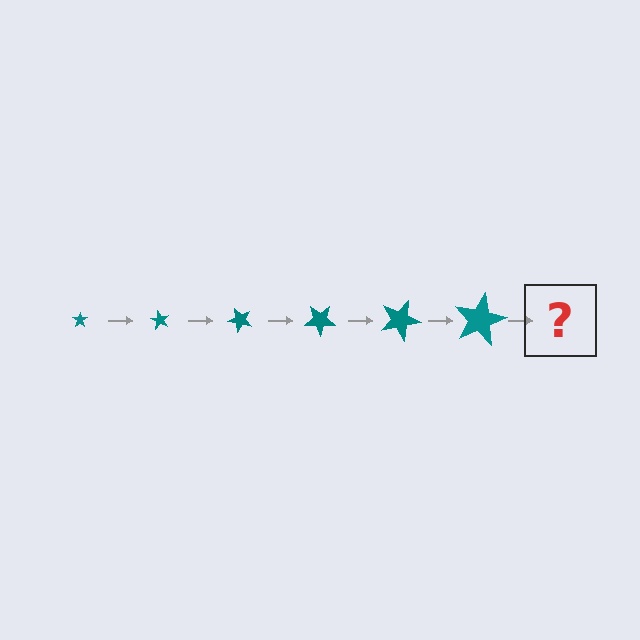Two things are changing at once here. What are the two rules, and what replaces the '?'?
The two rules are that the star grows larger each step and it rotates 60 degrees each step. The '?' should be a star, larger than the previous one and rotated 360 degrees from the start.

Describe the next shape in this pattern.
It should be a star, larger than the previous one and rotated 360 degrees from the start.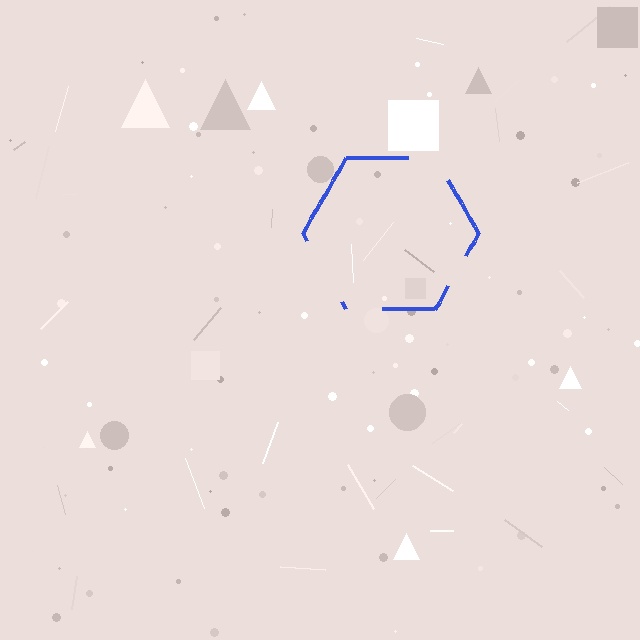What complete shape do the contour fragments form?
The contour fragments form a hexagon.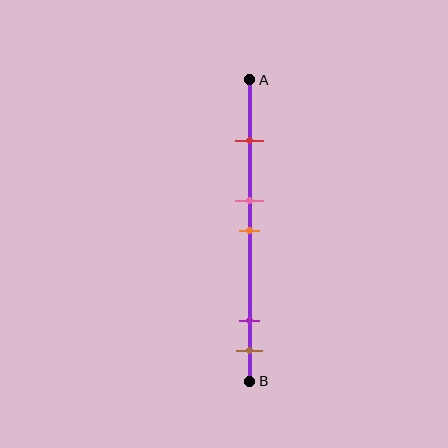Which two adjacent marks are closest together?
The pink and orange marks are the closest adjacent pair.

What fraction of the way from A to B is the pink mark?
The pink mark is approximately 40% (0.4) of the way from A to B.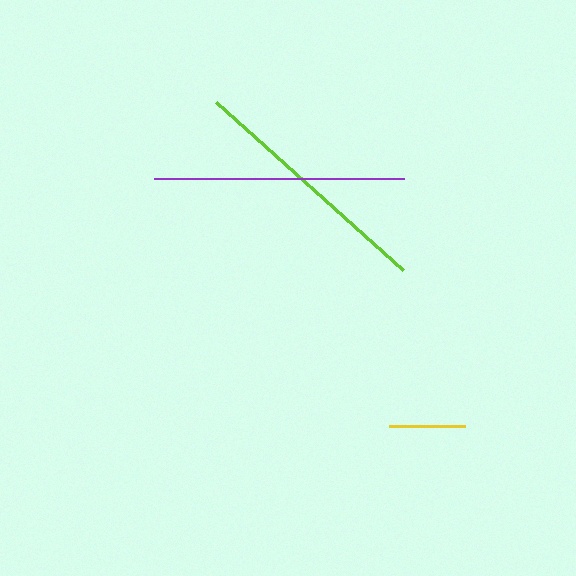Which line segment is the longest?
The lime line is the longest at approximately 252 pixels.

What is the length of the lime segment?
The lime segment is approximately 252 pixels long.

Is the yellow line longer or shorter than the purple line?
The purple line is longer than the yellow line.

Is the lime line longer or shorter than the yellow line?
The lime line is longer than the yellow line.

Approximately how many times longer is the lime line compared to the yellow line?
The lime line is approximately 3.3 times the length of the yellow line.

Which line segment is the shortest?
The yellow line is the shortest at approximately 76 pixels.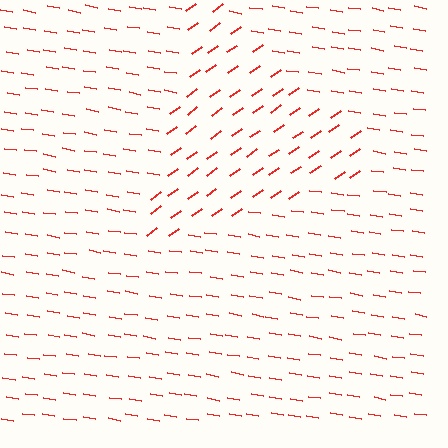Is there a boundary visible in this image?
Yes, there is a texture boundary formed by a change in line orientation.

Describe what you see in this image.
The image is filled with small red line segments. A triangle region in the image has lines oriented differently from the surrounding lines, creating a visible texture boundary.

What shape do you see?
I see a triangle.